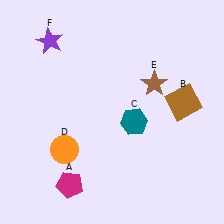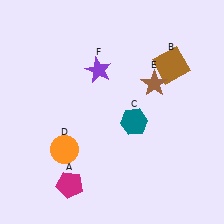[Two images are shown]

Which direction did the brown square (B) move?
The brown square (B) moved up.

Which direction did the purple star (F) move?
The purple star (F) moved right.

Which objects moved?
The objects that moved are: the brown square (B), the purple star (F).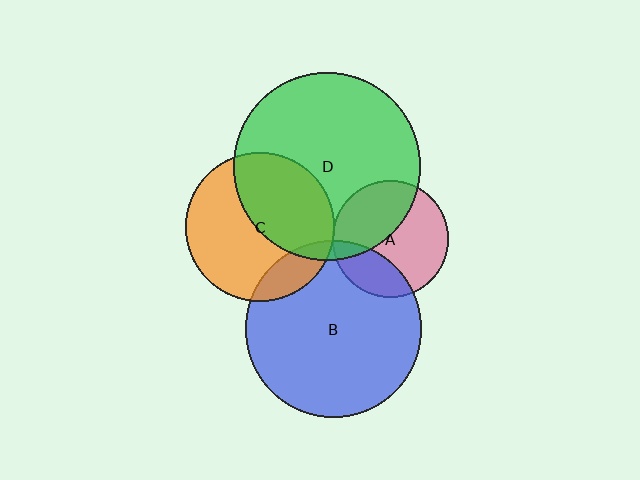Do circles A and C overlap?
Yes.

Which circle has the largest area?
Circle D (green).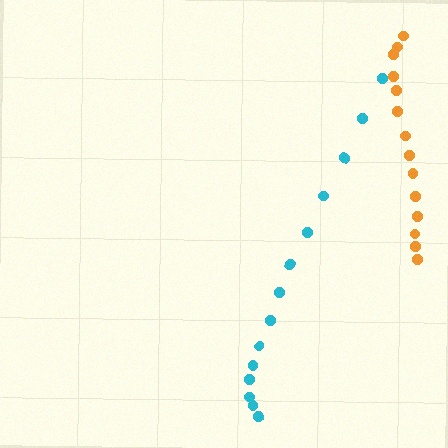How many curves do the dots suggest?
There are 2 distinct paths.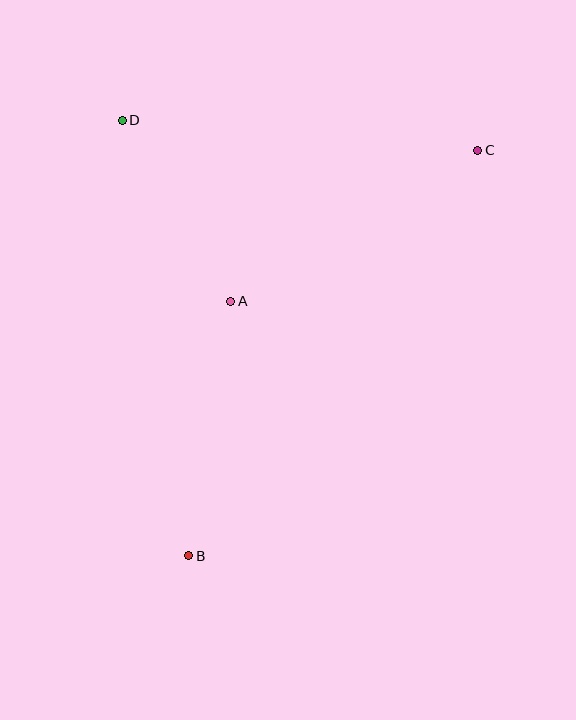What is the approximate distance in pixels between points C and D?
The distance between C and D is approximately 356 pixels.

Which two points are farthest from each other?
Points B and C are farthest from each other.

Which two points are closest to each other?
Points A and D are closest to each other.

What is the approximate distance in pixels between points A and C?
The distance between A and C is approximately 289 pixels.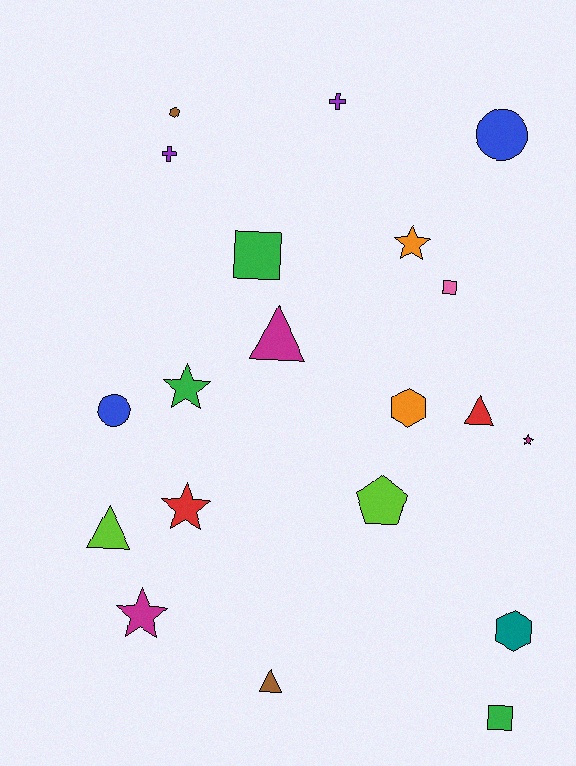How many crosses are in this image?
There are 2 crosses.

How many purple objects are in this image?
There are 2 purple objects.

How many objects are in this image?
There are 20 objects.